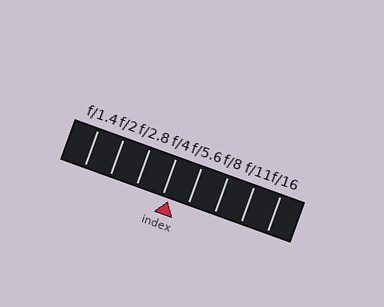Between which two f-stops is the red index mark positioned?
The index mark is between f/4 and f/5.6.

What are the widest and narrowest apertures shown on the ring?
The widest aperture shown is f/1.4 and the narrowest is f/16.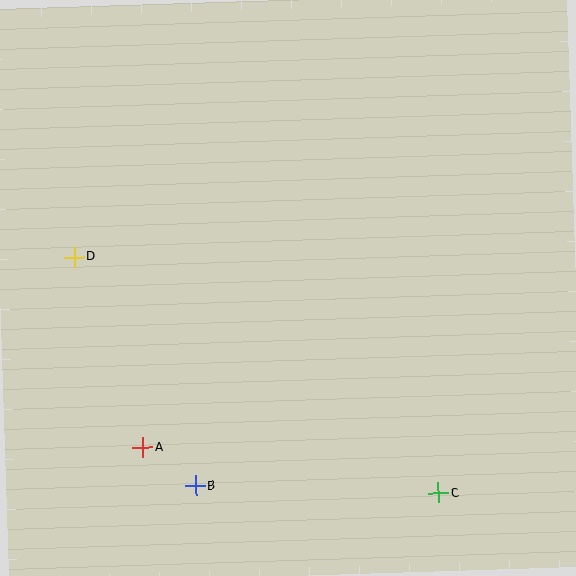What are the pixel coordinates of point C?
Point C is at (438, 493).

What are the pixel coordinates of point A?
Point A is at (143, 447).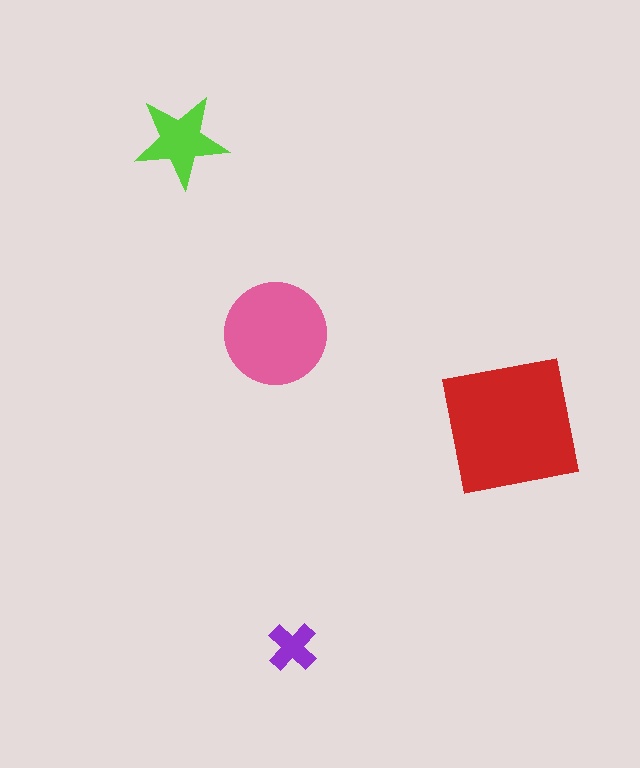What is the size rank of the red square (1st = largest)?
1st.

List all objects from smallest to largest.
The purple cross, the lime star, the pink circle, the red square.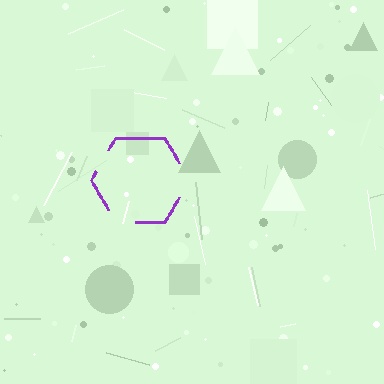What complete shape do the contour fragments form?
The contour fragments form a hexagon.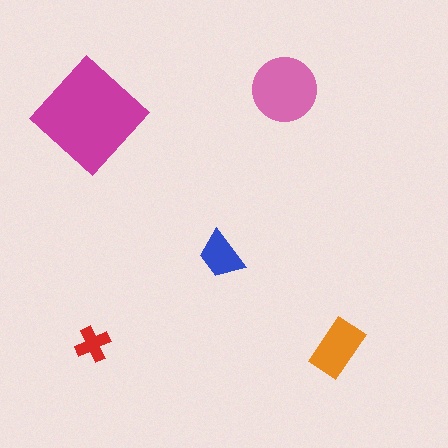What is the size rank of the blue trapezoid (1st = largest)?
4th.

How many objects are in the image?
There are 5 objects in the image.